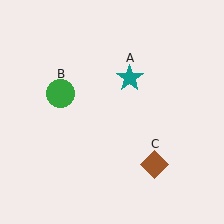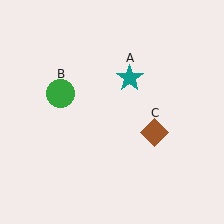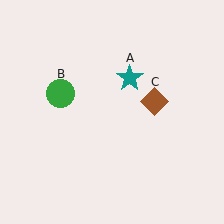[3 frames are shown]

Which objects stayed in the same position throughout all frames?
Teal star (object A) and green circle (object B) remained stationary.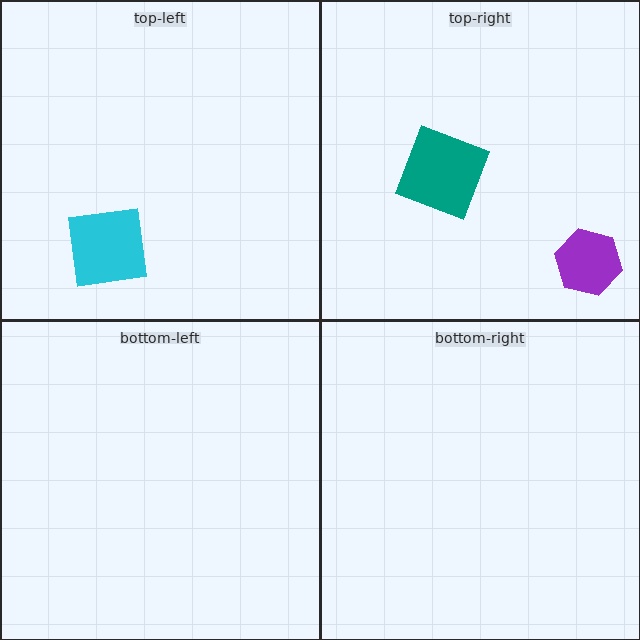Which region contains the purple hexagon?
The top-right region.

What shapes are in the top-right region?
The purple hexagon, the teal square.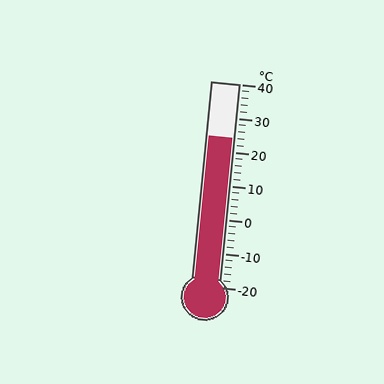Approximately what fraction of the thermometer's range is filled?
The thermometer is filled to approximately 75% of its range.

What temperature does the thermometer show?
The thermometer shows approximately 24°C.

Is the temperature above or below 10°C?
The temperature is above 10°C.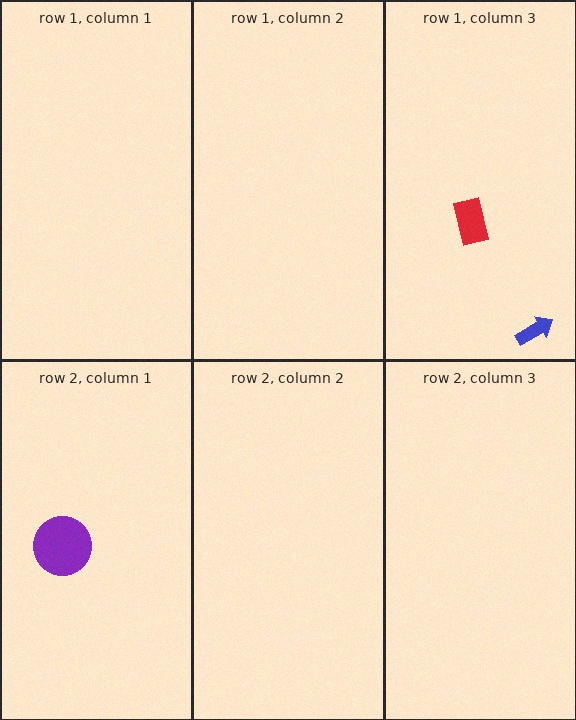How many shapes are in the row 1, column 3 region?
2.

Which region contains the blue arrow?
The row 1, column 3 region.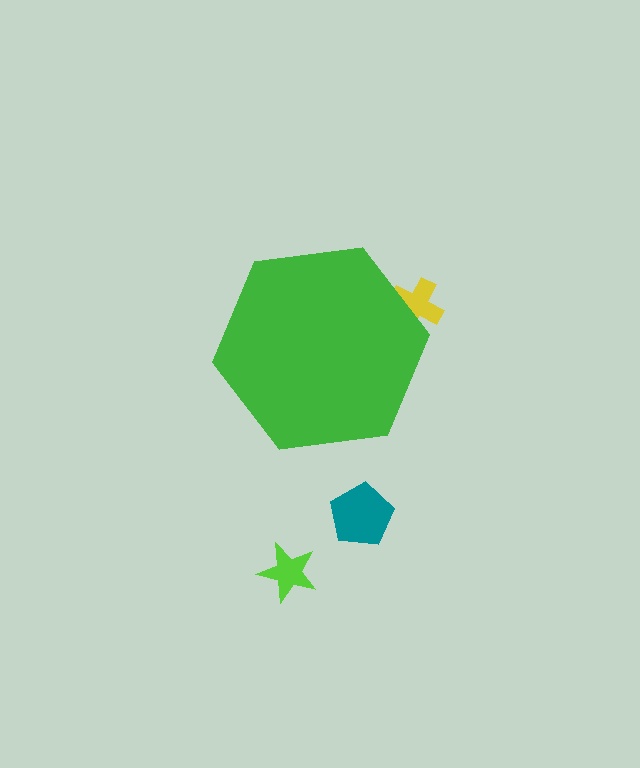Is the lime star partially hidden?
No, the lime star is fully visible.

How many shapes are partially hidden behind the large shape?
1 shape is partially hidden.